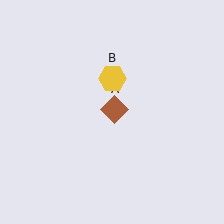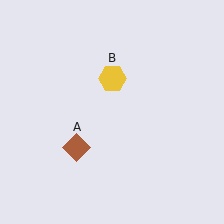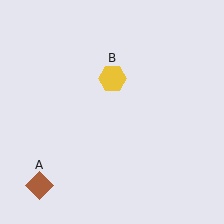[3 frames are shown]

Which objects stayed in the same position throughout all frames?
Yellow hexagon (object B) remained stationary.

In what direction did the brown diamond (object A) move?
The brown diamond (object A) moved down and to the left.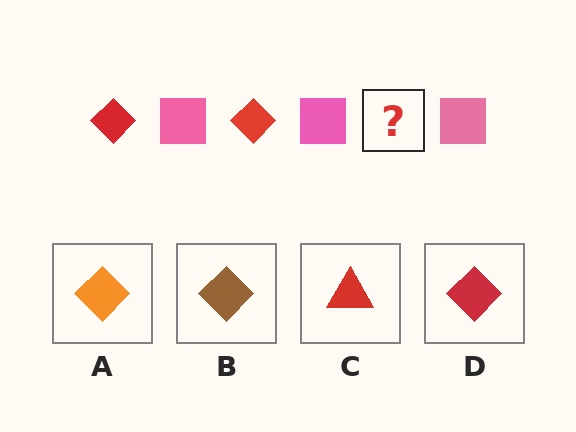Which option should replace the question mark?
Option D.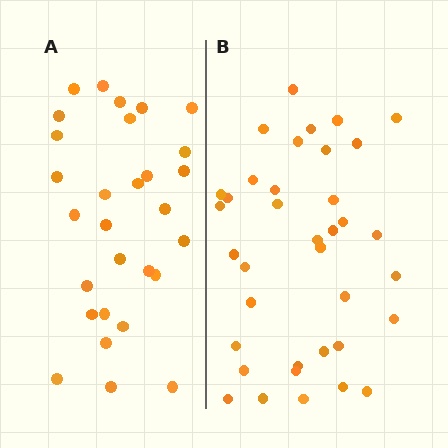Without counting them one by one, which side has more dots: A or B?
Region B (the right region) has more dots.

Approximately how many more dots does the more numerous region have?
Region B has roughly 8 or so more dots than region A.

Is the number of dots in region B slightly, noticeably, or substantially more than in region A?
Region B has noticeably more, but not dramatically so. The ratio is roughly 1.3 to 1.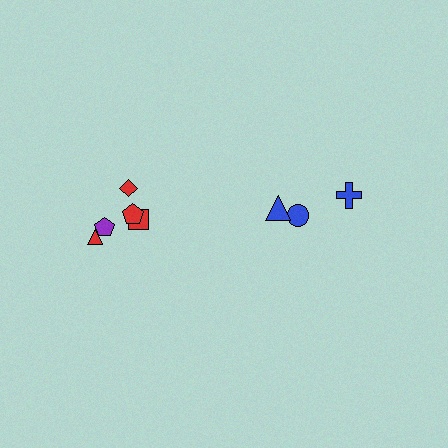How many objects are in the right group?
There are 3 objects.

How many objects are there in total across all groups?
There are 8 objects.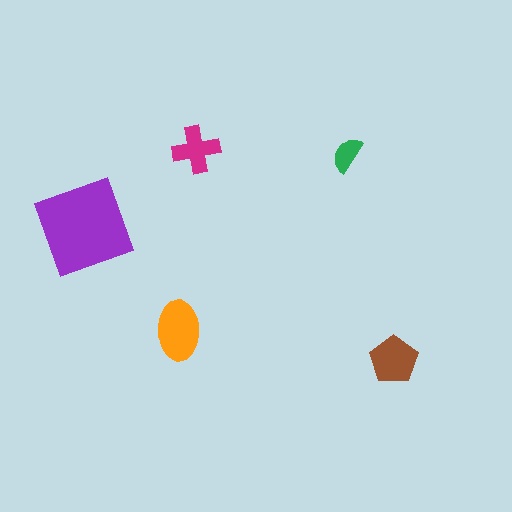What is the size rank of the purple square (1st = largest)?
1st.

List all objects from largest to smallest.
The purple square, the orange ellipse, the brown pentagon, the magenta cross, the green semicircle.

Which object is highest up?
The magenta cross is topmost.